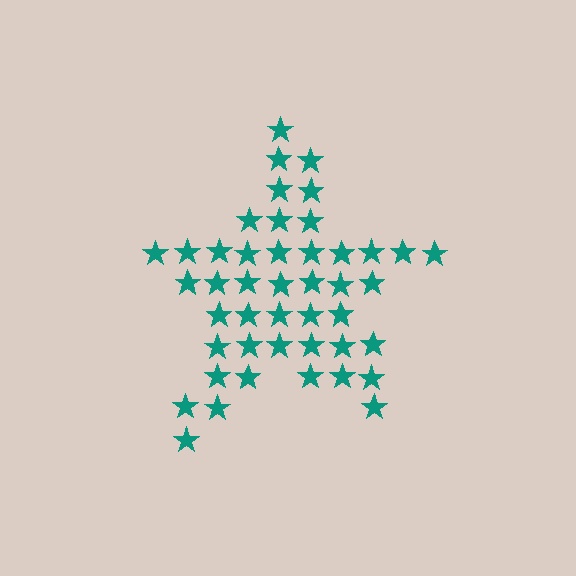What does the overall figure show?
The overall figure shows a star.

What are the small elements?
The small elements are stars.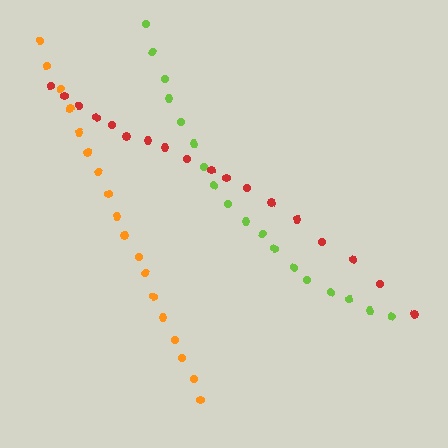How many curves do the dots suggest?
There are 3 distinct paths.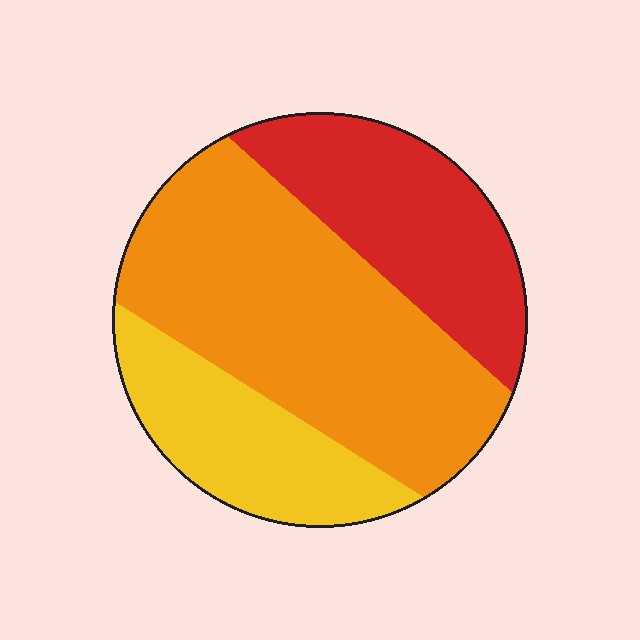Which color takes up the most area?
Orange, at roughly 50%.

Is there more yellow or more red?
Red.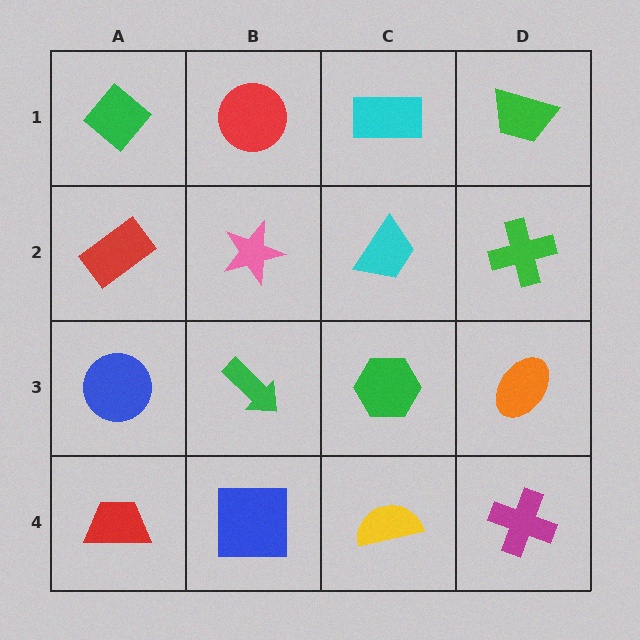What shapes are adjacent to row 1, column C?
A cyan trapezoid (row 2, column C), a red circle (row 1, column B), a green trapezoid (row 1, column D).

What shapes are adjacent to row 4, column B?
A green arrow (row 3, column B), a red trapezoid (row 4, column A), a yellow semicircle (row 4, column C).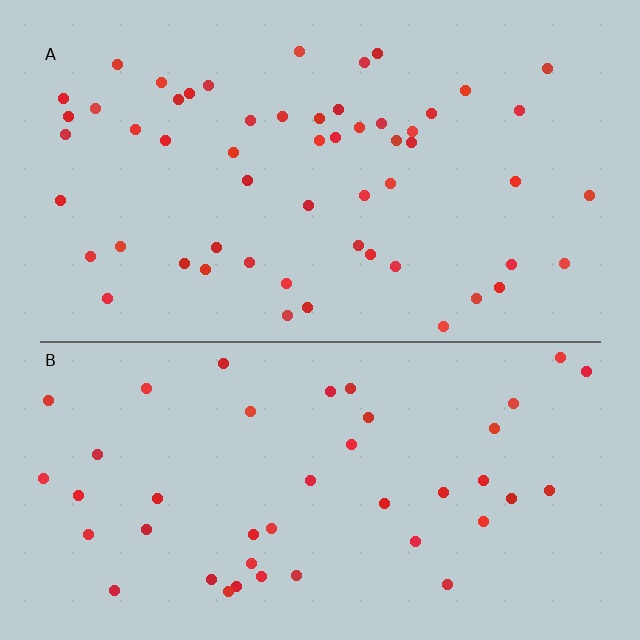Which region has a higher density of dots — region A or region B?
A (the top).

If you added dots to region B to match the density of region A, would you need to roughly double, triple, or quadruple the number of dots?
Approximately double.